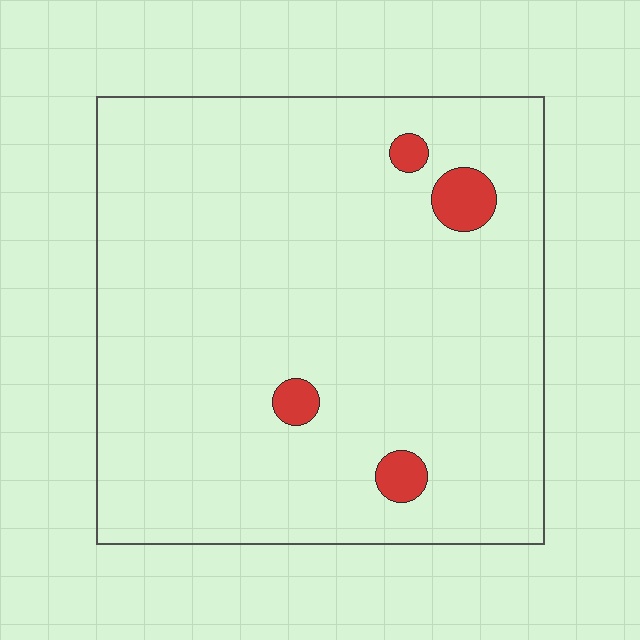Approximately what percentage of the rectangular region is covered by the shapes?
Approximately 5%.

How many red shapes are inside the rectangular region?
4.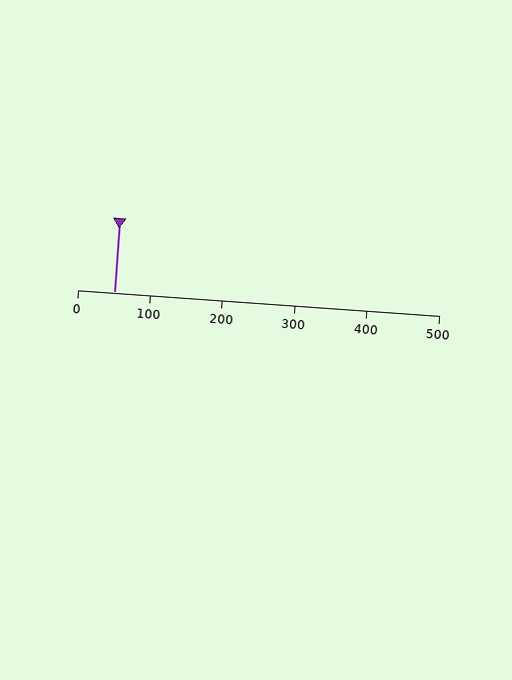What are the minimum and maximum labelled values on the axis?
The axis runs from 0 to 500.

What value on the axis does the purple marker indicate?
The marker indicates approximately 50.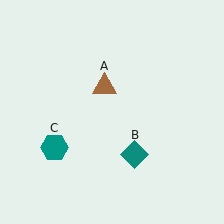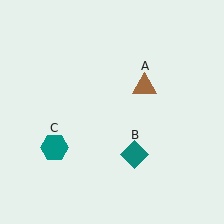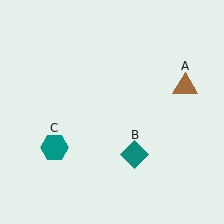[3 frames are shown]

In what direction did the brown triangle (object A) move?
The brown triangle (object A) moved right.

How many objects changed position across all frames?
1 object changed position: brown triangle (object A).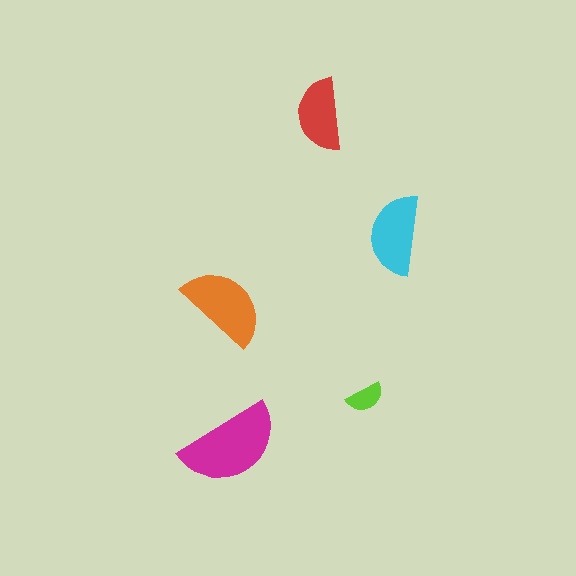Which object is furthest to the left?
The orange semicircle is leftmost.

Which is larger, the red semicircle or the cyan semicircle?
The cyan one.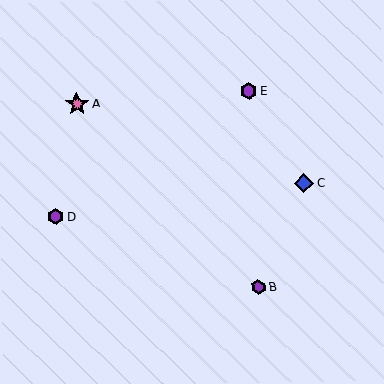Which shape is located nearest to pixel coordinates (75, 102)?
The pink star (labeled A) at (77, 104) is nearest to that location.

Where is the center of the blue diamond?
The center of the blue diamond is at (304, 184).